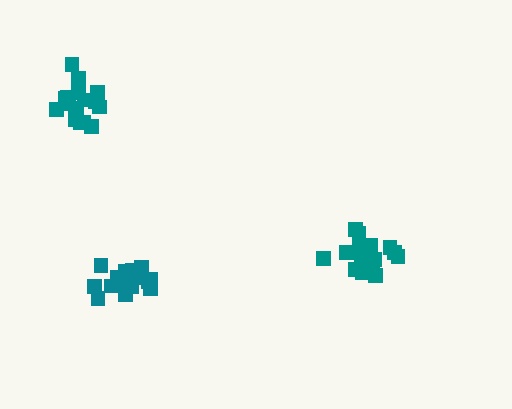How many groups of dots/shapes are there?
There are 3 groups.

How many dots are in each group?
Group 1: 17 dots, Group 2: 21 dots, Group 3: 18 dots (56 total).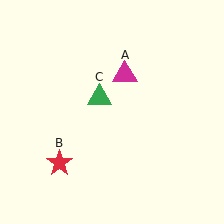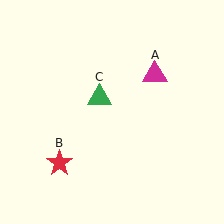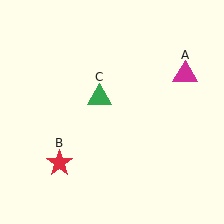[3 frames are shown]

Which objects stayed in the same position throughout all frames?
Red star (object B) and green triangle (object C) remained stationary.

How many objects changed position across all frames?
1 object changed position: magenta triangle (object A).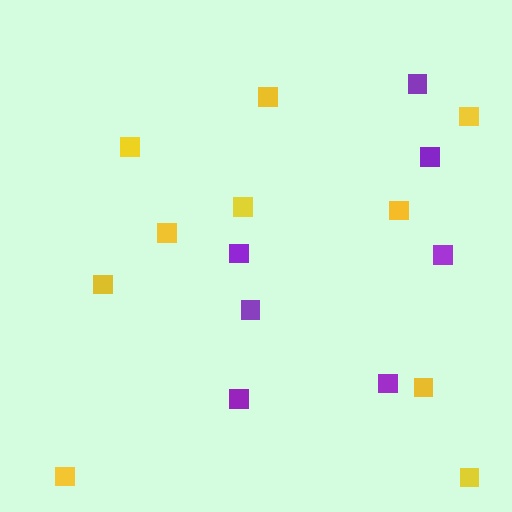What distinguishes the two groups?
There are 2 groups: one group of purple squares (7) and one group of yellow squares (10).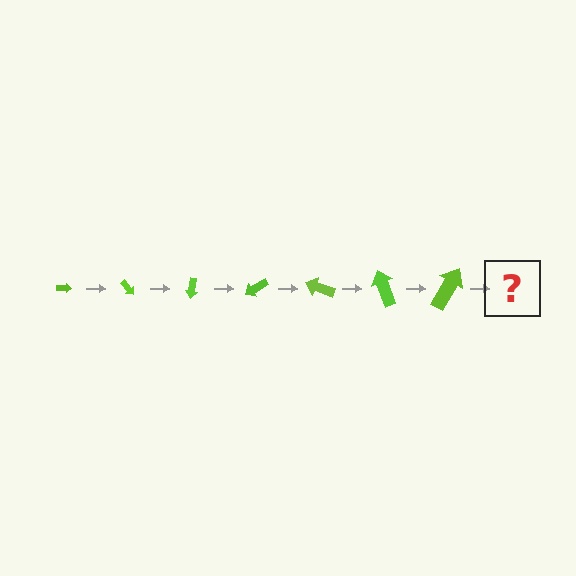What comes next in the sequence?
The next element should be an arrow, larger than the previous one and rotated 350 degrees from the start.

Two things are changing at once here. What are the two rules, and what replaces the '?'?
The two rules are that the arrow grows larger each step and it rotates 50 degrees each step. The '?' should be an arrow, larger than the previous one and rotated 350 degrees from the start.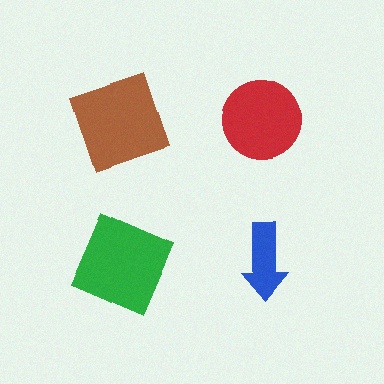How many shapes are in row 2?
2 shapes.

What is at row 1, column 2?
A red circle.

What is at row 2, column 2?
A blue arrow.